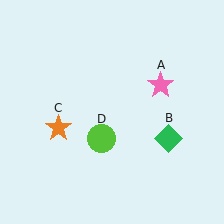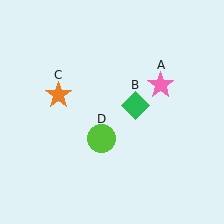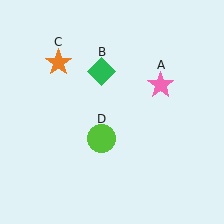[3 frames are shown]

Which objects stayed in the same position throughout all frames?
Pink star (object A) and lime circle (object D) remained stationary.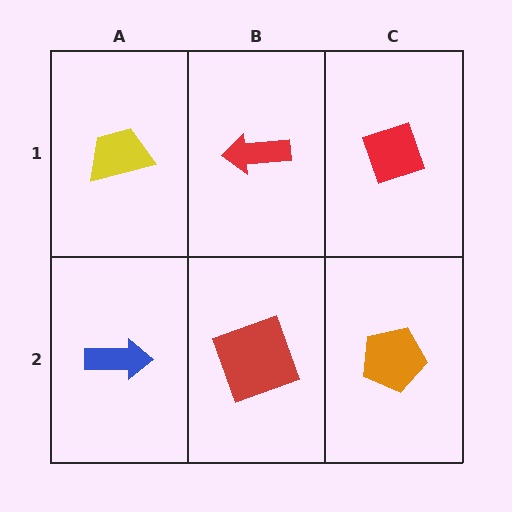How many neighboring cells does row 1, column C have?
2.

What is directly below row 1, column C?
An orange pentagon.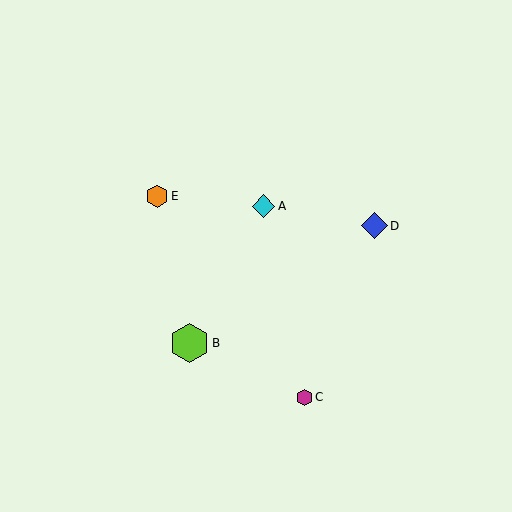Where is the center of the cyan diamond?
The center of the cyan diamond is at (264, 206).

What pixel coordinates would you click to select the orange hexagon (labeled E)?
Click at (157, 196) to select the orange hexagon E.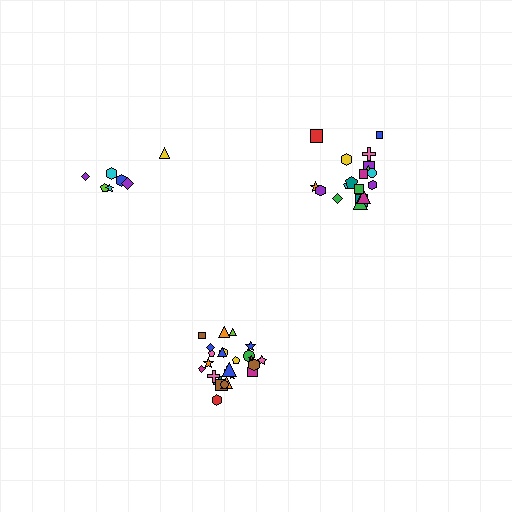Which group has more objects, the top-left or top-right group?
The top-right group.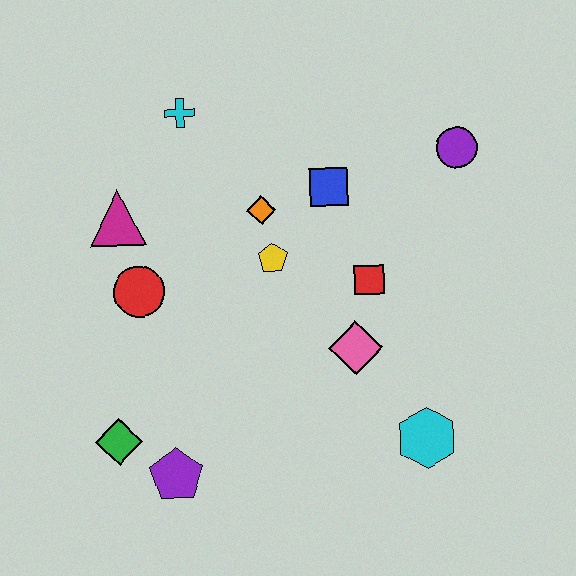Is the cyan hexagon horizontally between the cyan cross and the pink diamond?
No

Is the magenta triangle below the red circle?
No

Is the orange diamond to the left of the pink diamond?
Yes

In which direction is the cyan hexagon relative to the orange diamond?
The cyan hexagon is below the orange diamond.